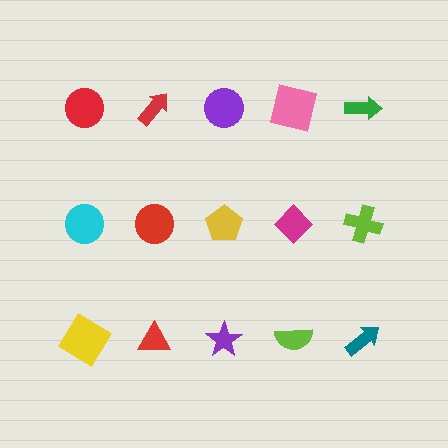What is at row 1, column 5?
A green arrow.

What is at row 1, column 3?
A purple circle.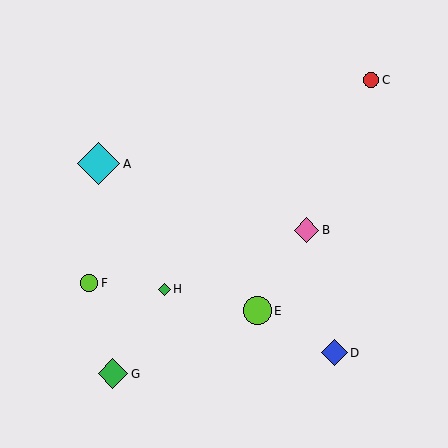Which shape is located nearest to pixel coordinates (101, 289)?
The lime circle (labeled F) at (89, 283) is nearest to that location.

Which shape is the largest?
The cyan diamond (labeled A) is the largest.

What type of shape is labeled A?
Shape A is a cyan diamond.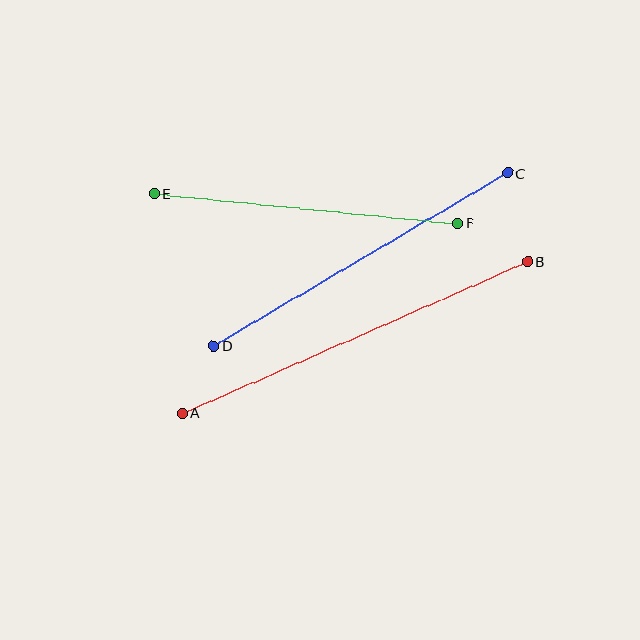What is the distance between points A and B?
The distance is approximately 378 pixels.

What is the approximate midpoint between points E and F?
The midpoint is at approximately (306, 209) pixels.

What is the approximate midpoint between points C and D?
The midpoint is at approximately (361, 259) pixels.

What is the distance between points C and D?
The distance is approximately 341 pixels.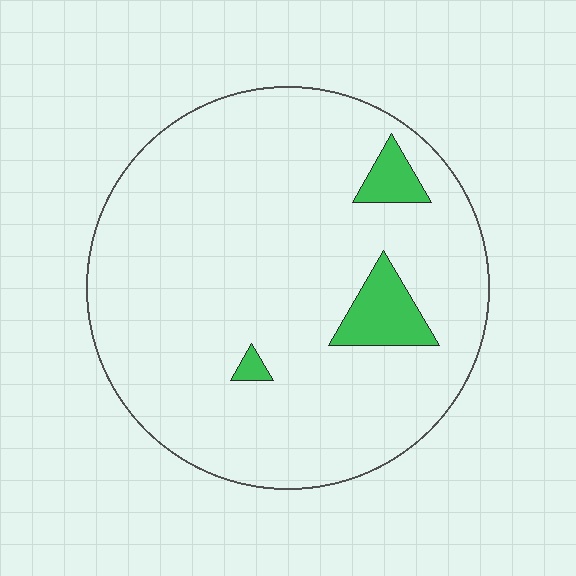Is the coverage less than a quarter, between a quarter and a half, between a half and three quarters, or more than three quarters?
Less than a quarter.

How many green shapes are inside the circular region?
3.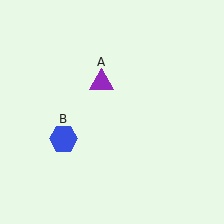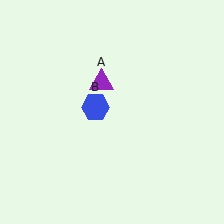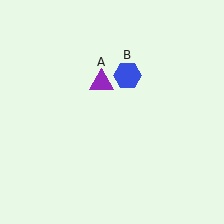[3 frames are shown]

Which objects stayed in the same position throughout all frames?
Purple triangle (object A) remained stationary.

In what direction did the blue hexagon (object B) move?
The blue hexagon (object B) moved up and to the right.